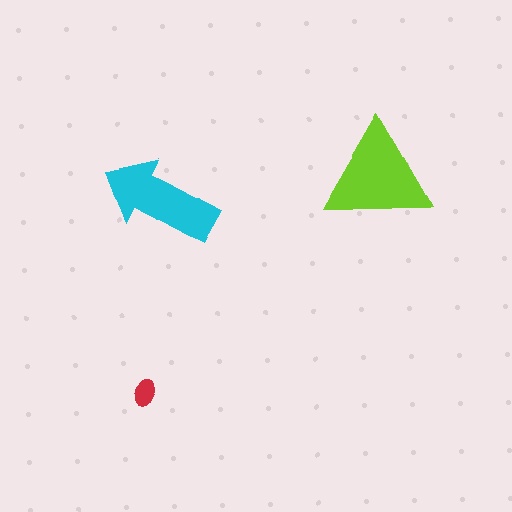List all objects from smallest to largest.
The red ellipse, the cyan arrow, the lime triangle.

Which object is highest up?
The lime triangle is topmost.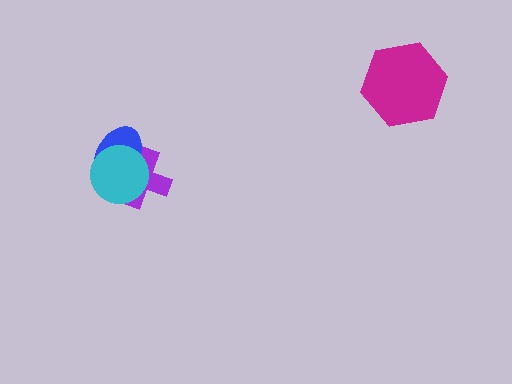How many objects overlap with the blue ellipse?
2 objects overlap with the blue ellipse.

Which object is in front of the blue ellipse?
The cyan circle is in front of the blue ellipse.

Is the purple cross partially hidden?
Yes, it is partially covered by another shape.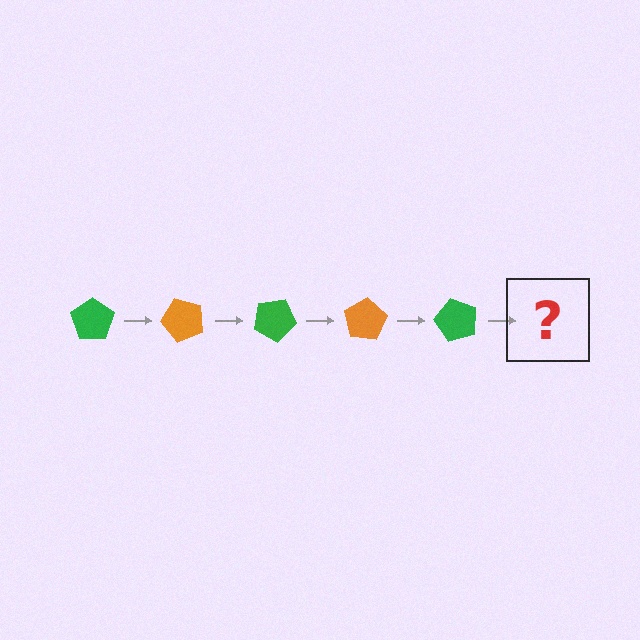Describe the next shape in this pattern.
It should be an orange pentagon, rotated 250 degrees from the start.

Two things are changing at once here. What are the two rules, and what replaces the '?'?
The two rules are that it rotates 50 degrees each step and the color cycles through green and orange. The '?' should be an orange pentagon, rotated 250 degrees from the start.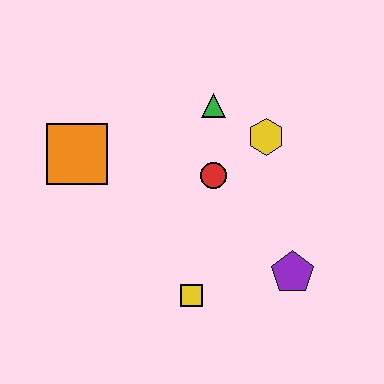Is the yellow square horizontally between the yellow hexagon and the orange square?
Yes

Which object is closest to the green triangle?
The yellow hexagon is closest to the green triangle.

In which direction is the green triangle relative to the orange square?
The green triangle is to the right of the orange square.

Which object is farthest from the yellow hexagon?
The orange square is farthest from the yellow hexagon.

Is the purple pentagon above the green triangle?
No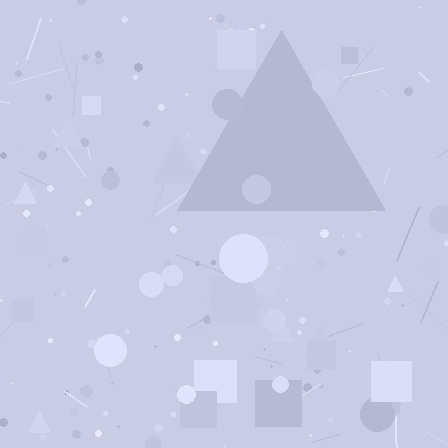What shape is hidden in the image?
A triangle is hidden in the image.